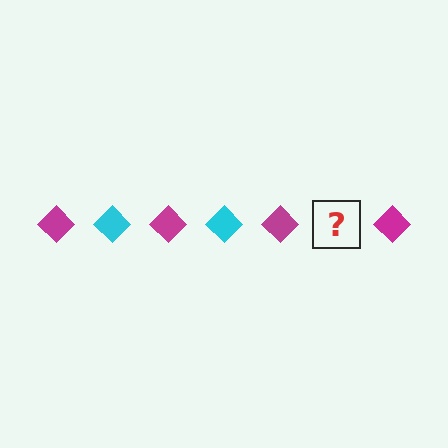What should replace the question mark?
The question mark should be replaced with a cyan diamond.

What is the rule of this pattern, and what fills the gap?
The rule is that the pattern cycles through magenta, cyan diamonds. The gap should be filled with a cyan diamond.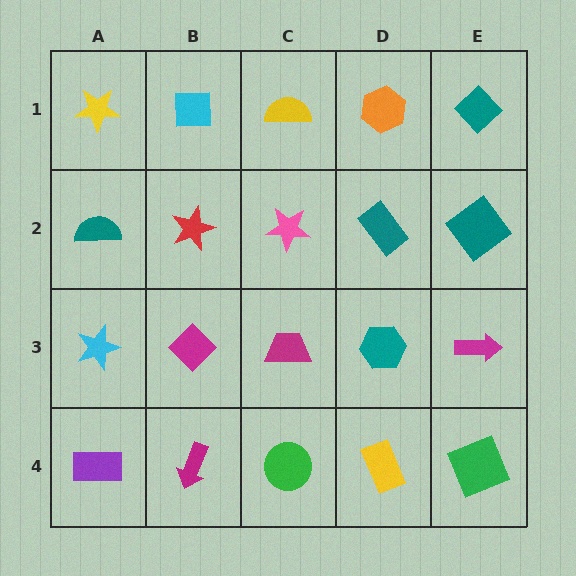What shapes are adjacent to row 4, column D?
A teal hexagon (row 3, column D), a green circle (row 4, column C), a green square (row 4, column E).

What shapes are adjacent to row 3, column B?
A red star (row 2, column B), a magenta arrow (row 4, column B), a cyan star (row 3, column A), a magenta trapezoid (row 3, column C).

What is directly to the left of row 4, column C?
A magenta arrow.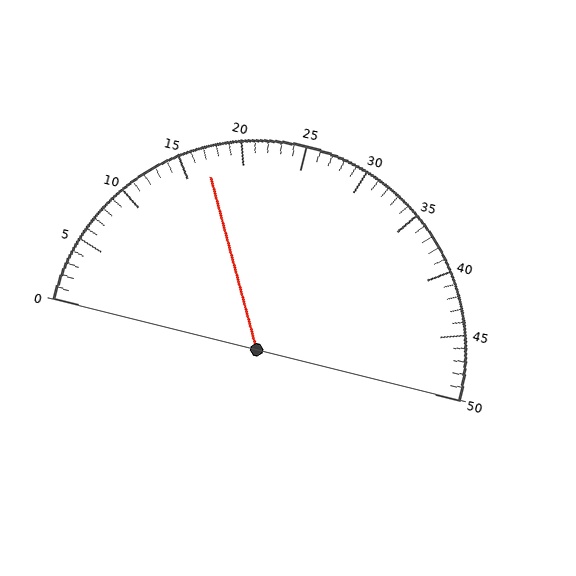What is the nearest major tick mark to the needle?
The nearest major tick mark is 15.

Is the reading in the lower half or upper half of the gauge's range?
The reading is in the lower half of the range (0 to 50).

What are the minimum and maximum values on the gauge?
The gauge ranges from 0 to 50.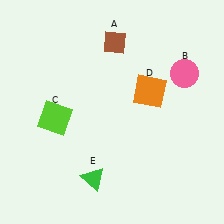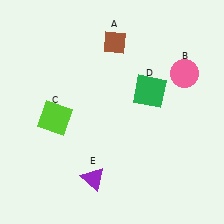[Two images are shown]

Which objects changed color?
D changed from orange to green. E changed from green to purple.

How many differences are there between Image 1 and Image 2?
There are 2 differences between the two images.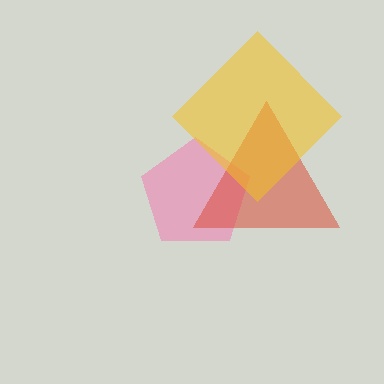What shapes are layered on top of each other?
The layered shapes are: a pink pentagon, a red triangle, a yellow diamond.